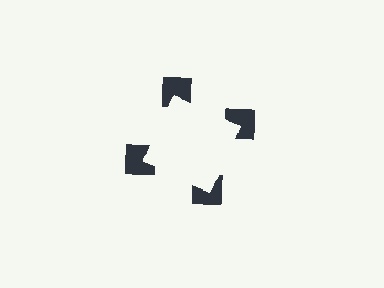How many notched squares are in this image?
There are 4 — one at each vertex of the illusory square.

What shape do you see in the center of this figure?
An illusory square — its edges are inferred from the aligned wedge cuts in the notched squares, not physically drawn.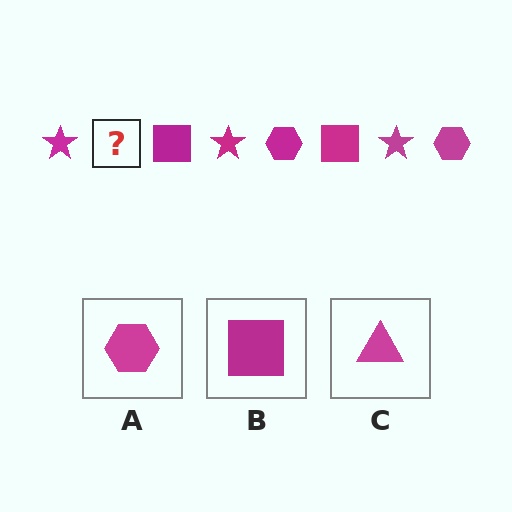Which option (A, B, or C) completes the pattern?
A.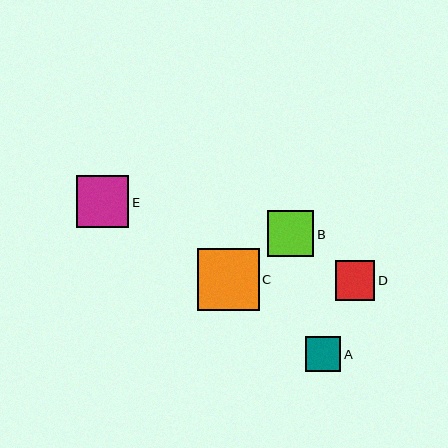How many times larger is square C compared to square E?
Square C is approximately 1.2 times the size of square E.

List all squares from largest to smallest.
From largest to smallest: C, E, B, D, A.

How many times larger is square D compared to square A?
Square D is approximately 1.1 times the size of square A.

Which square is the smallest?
Square A is the smallest with a size of approximately 35 pixels.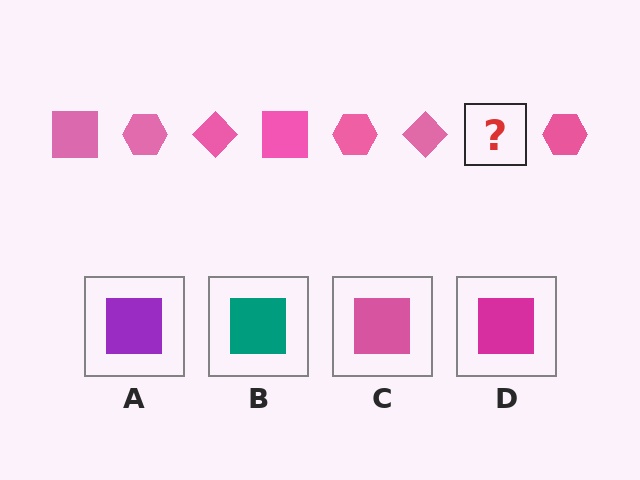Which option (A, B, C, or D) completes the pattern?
C.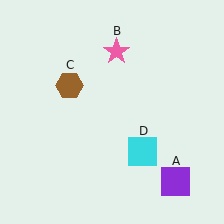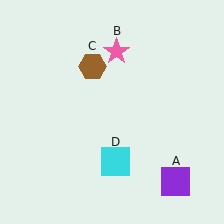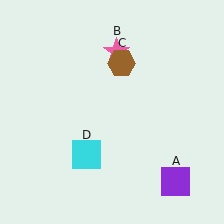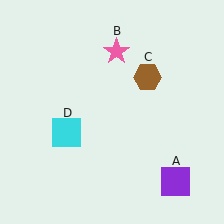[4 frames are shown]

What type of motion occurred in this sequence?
The brown hexagon (object C), cyan square (object D) rotated clockwise around the center of the scene.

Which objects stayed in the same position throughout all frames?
Purple square (object A) and pink star (object B) remained stationary.